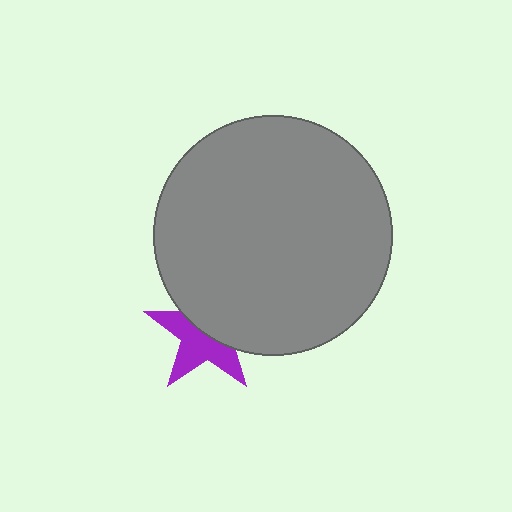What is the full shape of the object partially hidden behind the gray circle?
The partially hidden object is a purple star.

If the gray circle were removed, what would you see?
You would see the complete purple star.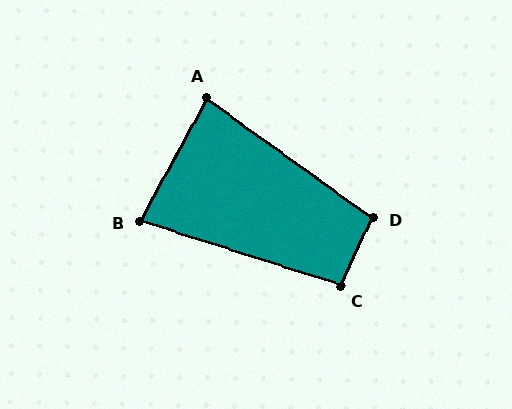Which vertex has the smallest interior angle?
B, at approximately 79 degrees.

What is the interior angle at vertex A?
Approximately 83 degrees (acute).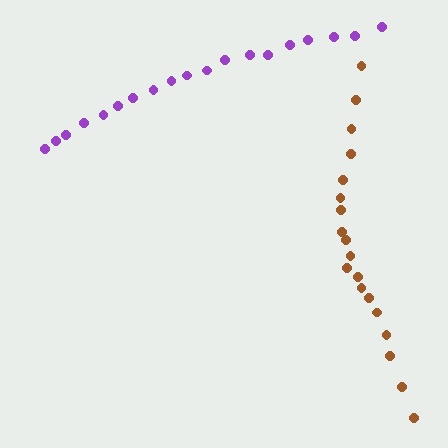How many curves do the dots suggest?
There are 2 distinct paths.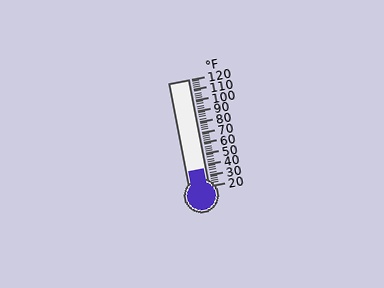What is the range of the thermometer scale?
The thermometer scale ranges from 20°F to 120°F.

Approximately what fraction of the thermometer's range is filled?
The thermometer is filled to approximately 15% of its range.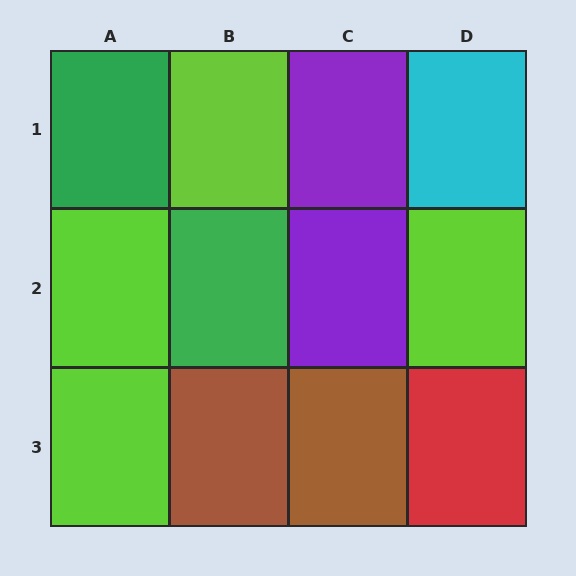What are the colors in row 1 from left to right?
Green, lime, purple, cyan.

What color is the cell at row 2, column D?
Lime.